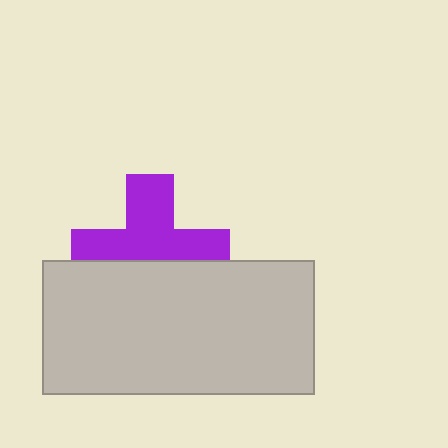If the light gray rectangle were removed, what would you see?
You would see the complete purple cross.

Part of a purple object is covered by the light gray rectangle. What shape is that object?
It is a cross.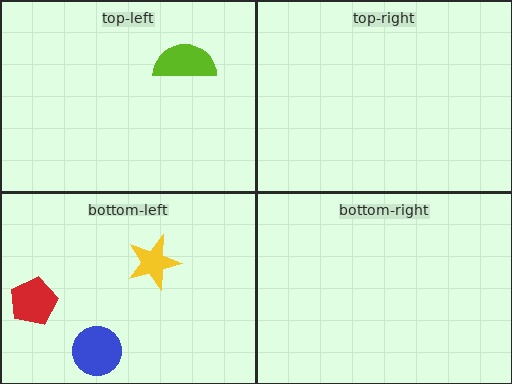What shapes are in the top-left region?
The lime semicircle.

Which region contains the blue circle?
The bottom-left region.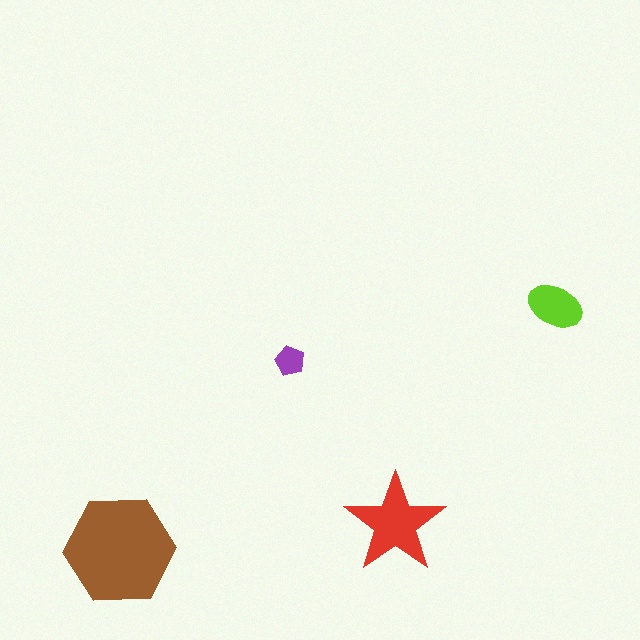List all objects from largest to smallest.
The brown hexagon, the red star, the lime ellipse, the purple pentagon.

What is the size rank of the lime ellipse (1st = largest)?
3rd.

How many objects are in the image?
There are 4 objects in the image.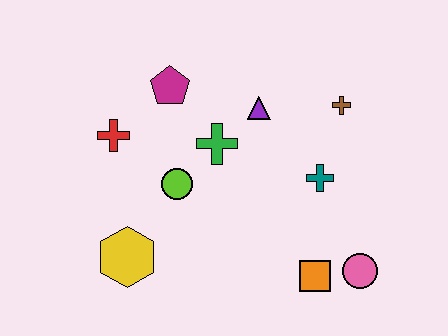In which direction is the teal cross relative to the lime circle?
The teal cross is to the right of the lime circle.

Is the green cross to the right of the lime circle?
Yes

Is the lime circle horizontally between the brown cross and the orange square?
No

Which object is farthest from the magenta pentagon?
The pink circle is farthest from the magenta pentagon.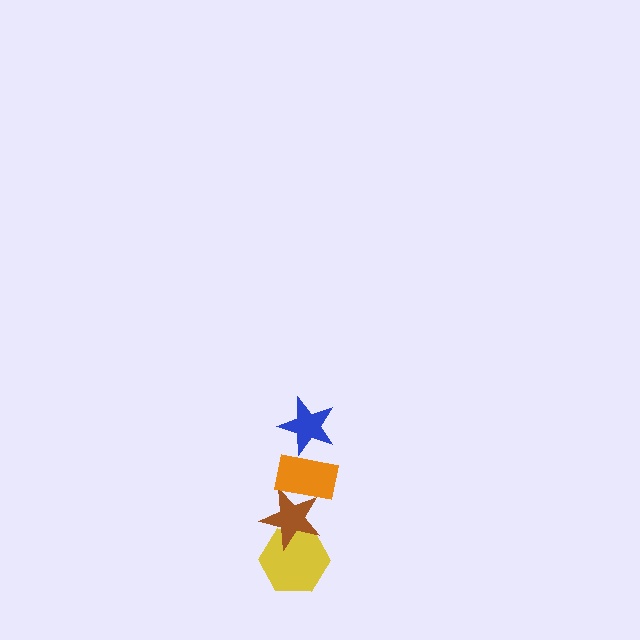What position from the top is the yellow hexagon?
The yellow hexagon is 4th from the top.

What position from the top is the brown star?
The brown star is 3rd from the top.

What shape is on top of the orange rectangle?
The blue star is on top of the orange rectangle.